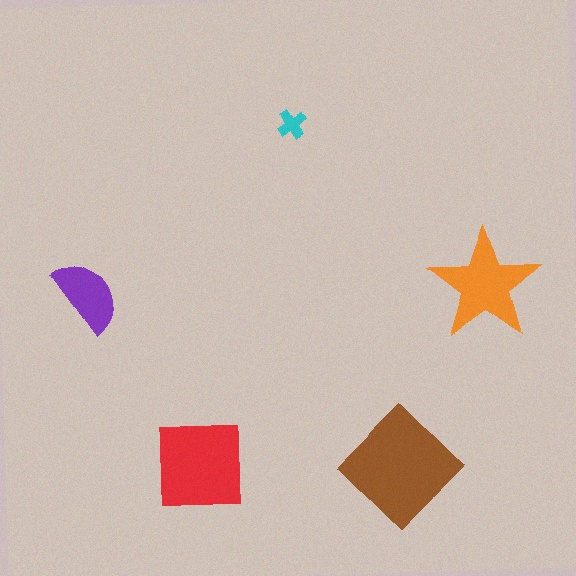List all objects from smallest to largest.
The cyan cross, the purple semicircle, the orange star, the red square, the brown diamond.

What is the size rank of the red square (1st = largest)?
2nd.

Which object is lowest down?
The brown diamond is bottommost.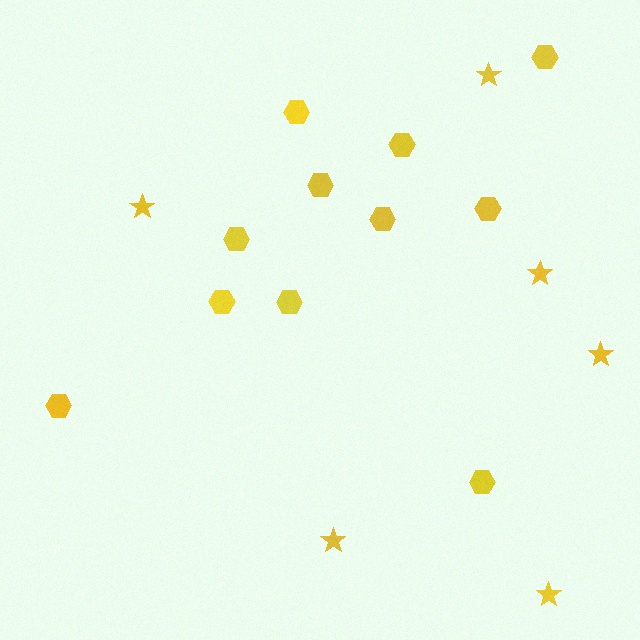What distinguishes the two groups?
There are 2 groups: one group of hexagons (11) and one group of stars (6).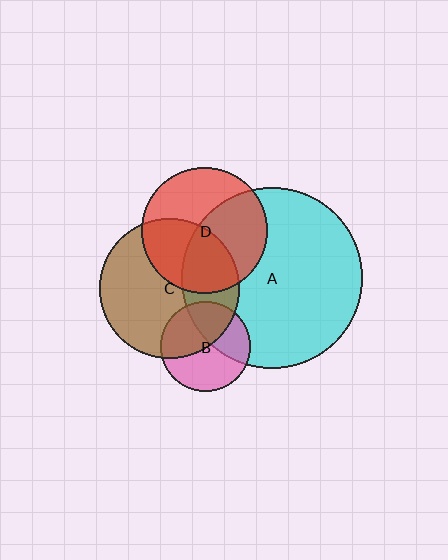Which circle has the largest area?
Circle A (cyan).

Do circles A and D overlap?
Yes.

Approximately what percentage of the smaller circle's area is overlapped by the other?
Approximately 50%.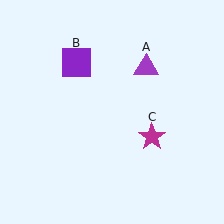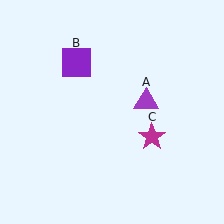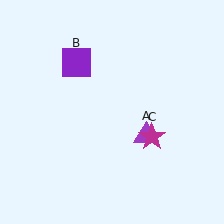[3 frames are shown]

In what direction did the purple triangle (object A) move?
The purple triangle (object A) moved down.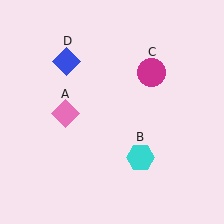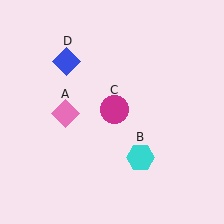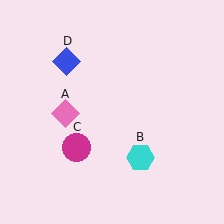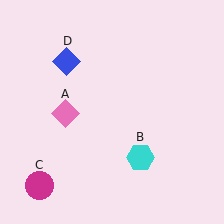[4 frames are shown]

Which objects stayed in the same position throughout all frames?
Pink diamond (object A) and cyan hexagon (object B) and blue diamond (object D) remained stationary.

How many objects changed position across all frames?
1 object changed position: magenta circle (object C).